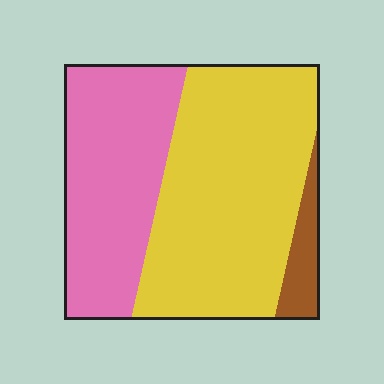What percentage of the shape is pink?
Pink covers roughly 35% of the shape.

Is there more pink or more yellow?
Yellow.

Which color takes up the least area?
Brown, at roughly 5%.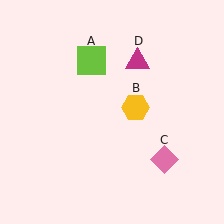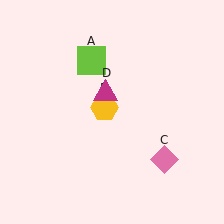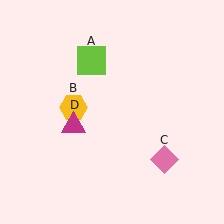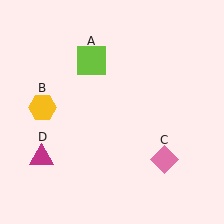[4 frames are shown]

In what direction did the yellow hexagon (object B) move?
The yellow hexagon (object B) moved left.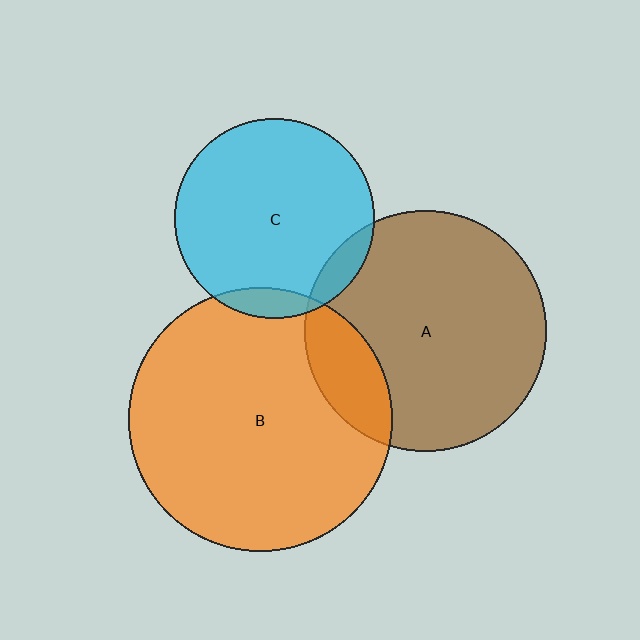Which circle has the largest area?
Circle B (orange).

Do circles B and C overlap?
Yes.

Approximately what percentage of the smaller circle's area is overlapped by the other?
Approximately 5%.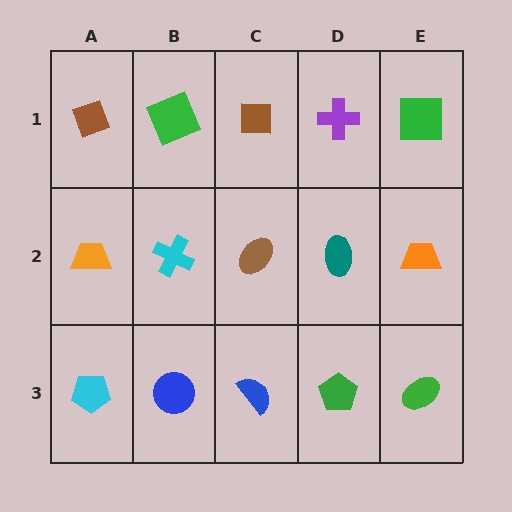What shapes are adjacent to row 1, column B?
A cyan cross (row 2, column B), a brown diamond (row 1, column A), a brown square (row 1, column C).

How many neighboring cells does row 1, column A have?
2.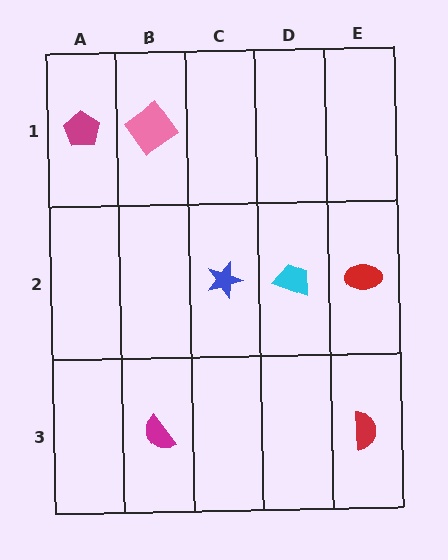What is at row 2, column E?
A red ellipse.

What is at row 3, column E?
A red semicircle.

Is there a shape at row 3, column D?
No, that cell is empty.